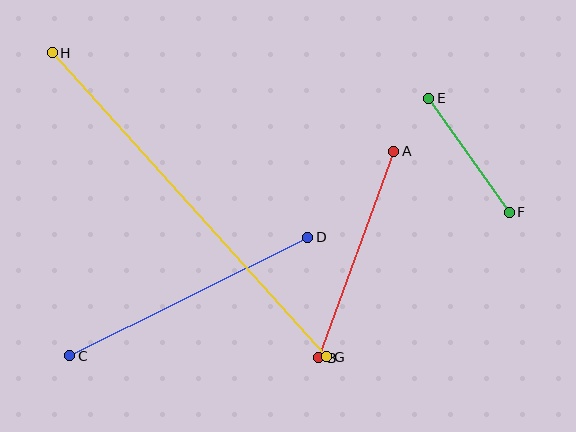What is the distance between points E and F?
The distance is approximately 139 pixels.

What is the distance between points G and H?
The distance is approximately 409 pixels.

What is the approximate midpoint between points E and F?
The midpoint is at approximately (469, 155) pixels.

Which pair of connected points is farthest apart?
Points G and H are farthest apart.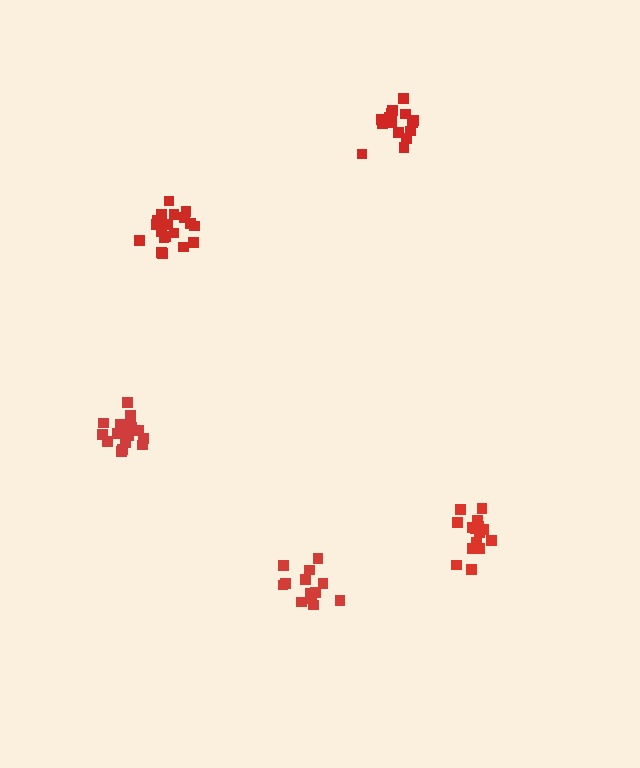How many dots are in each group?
Group 1: 15 dots, Group 2: 19 dots, Group 3: 19 dots, Group 4: 17 dots, Group 5: 14 dots (84 total).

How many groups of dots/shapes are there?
There are 5 groups.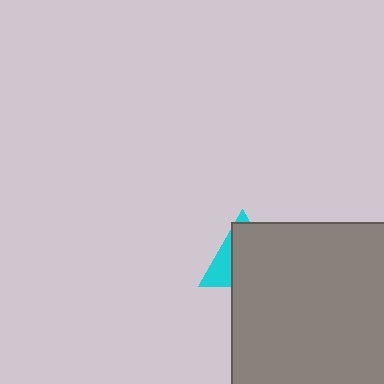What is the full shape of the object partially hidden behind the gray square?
The partially hidden object is a cyan triangle.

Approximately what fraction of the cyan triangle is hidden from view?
Roughly 69% of the cyan triangle is hidden behind the gray square.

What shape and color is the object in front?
The object in front is a gray square.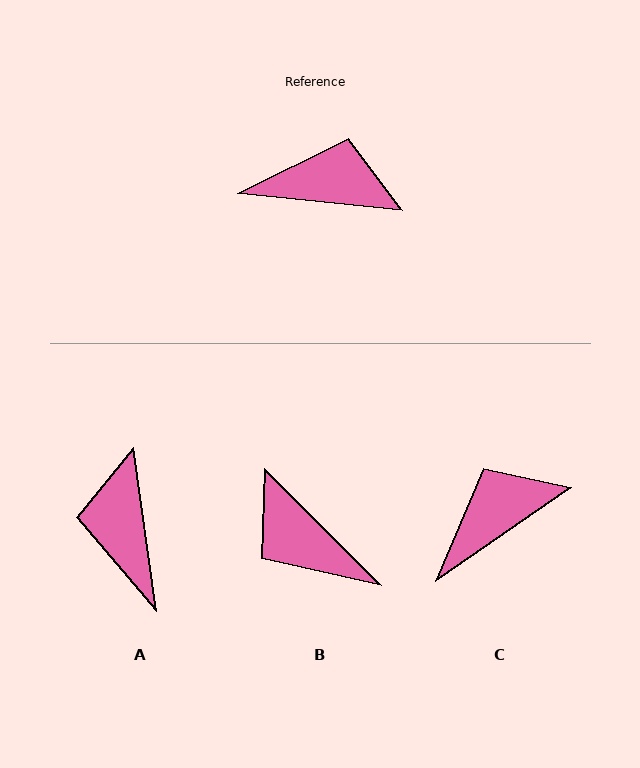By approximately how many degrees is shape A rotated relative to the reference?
Approximately 104 degrees counter-clockwise.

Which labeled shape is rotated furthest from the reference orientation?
B, about 141 degrees away.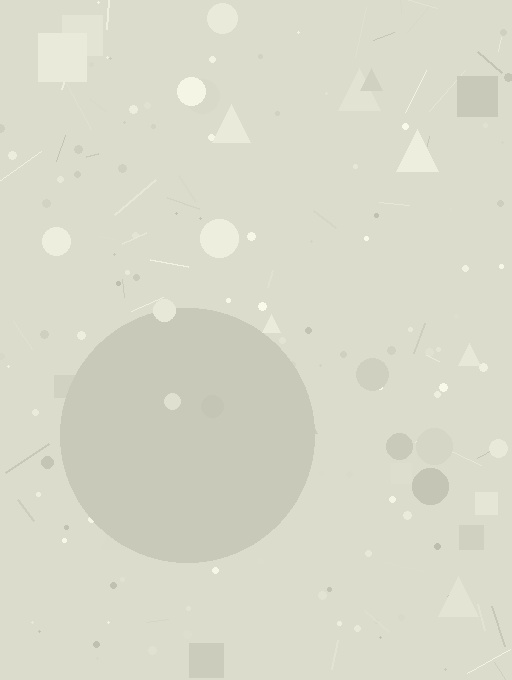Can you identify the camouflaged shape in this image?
The camouflaged shape is a circle.